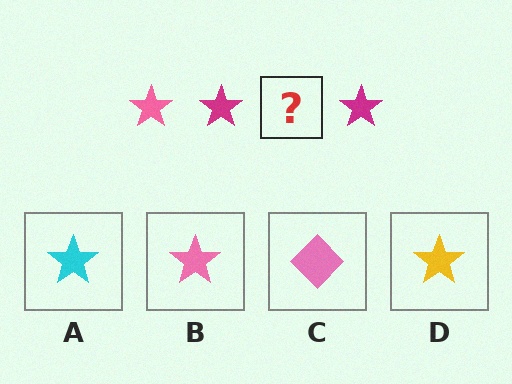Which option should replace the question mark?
Option B.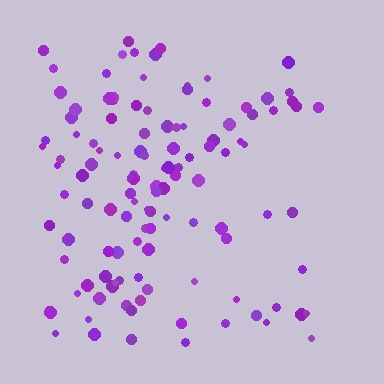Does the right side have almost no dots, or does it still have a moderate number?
Still a moderate number, just noticeably fewer than the left.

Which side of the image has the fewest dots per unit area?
The right.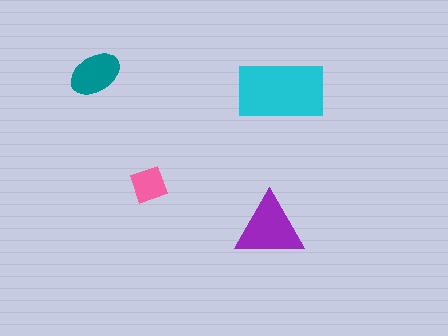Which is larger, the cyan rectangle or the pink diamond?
The cyan rectangle.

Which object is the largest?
The cyan rectangle.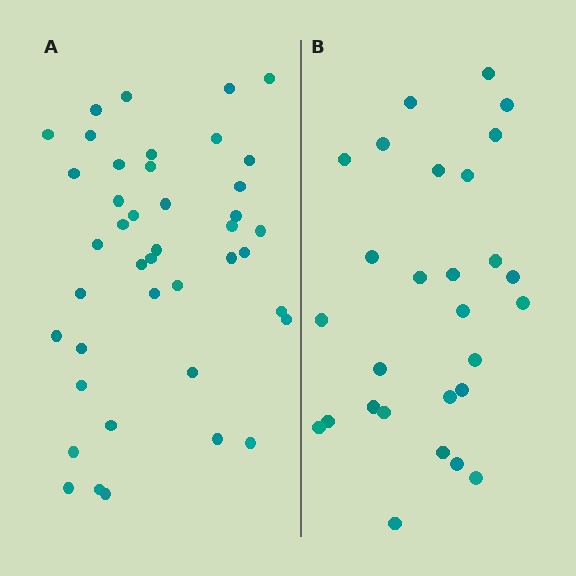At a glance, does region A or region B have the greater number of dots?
Region A (the left region) has more dots.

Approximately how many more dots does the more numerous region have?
Region A has approximately 15 more dots than region B.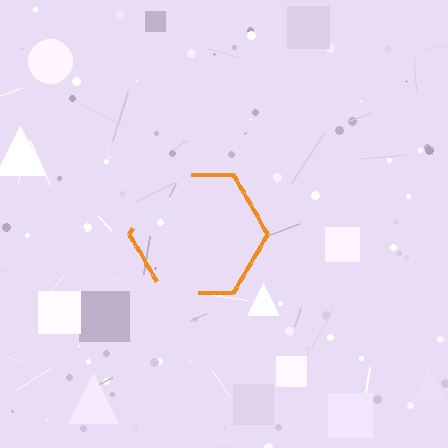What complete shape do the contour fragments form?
The contour fragments form a hexagon.